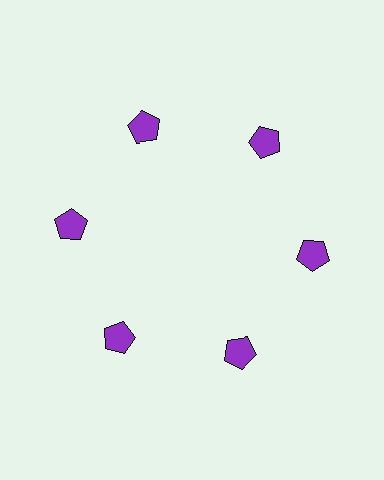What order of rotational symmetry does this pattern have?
This pattern has 6-fold rotational symmetry.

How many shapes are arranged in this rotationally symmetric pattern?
There are 6 shapes, arranged in 6 groups of 1.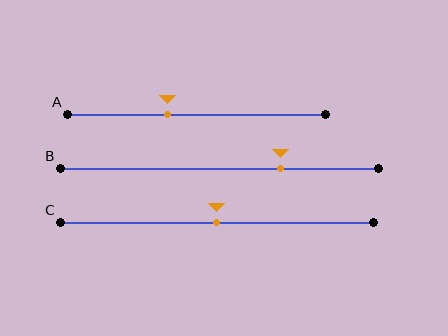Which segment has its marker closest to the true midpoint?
Segment C has its marker closest to the true midpoint.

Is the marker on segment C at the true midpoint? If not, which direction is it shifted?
Yes, the marker on segment C is at the true midpoint.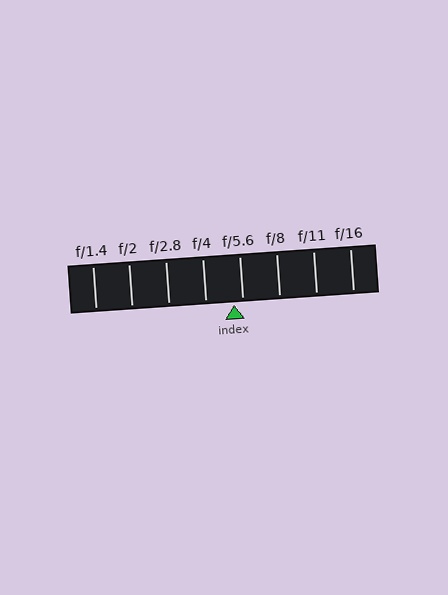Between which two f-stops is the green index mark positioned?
The index mark is between f/4 and f/5.6.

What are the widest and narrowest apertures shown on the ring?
The widest aperture shown is f/1.4 and the narrowest is f/16.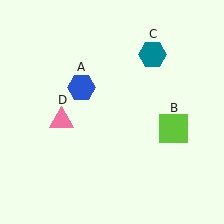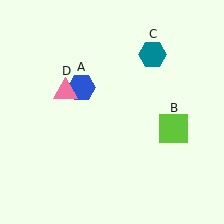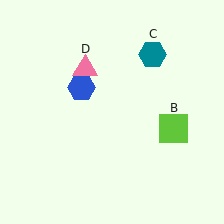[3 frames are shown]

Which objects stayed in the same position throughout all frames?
Blue hexagon (object A) and lime square (object B) and teal hexagon (object C) remained stationary.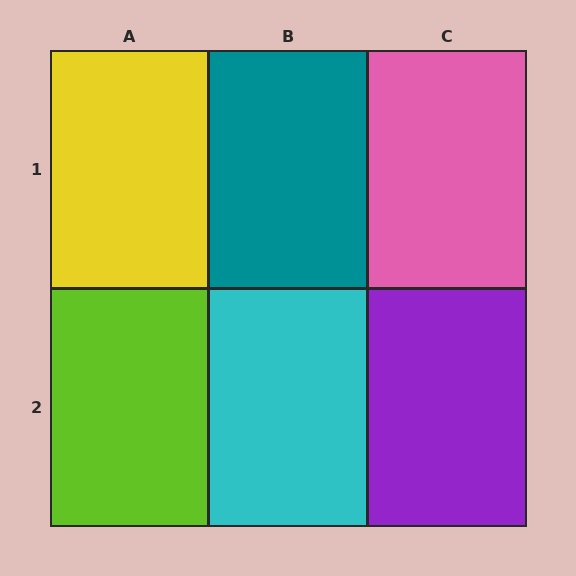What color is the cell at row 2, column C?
Purple.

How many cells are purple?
1 cell is purple.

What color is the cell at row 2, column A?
Lime.